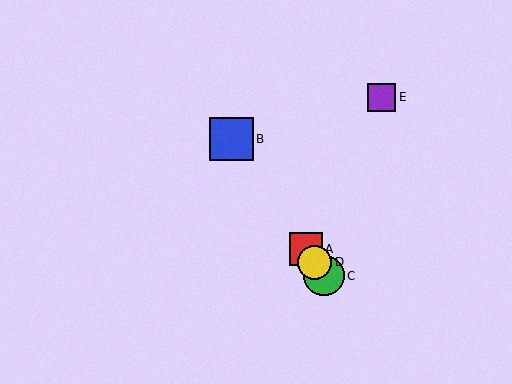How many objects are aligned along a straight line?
4 objects (A, B, C, D) are aligned along a straight line.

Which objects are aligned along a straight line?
Objects A, B, C, D are aligned along a straight line.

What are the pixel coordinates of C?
Object C is at (324, 276).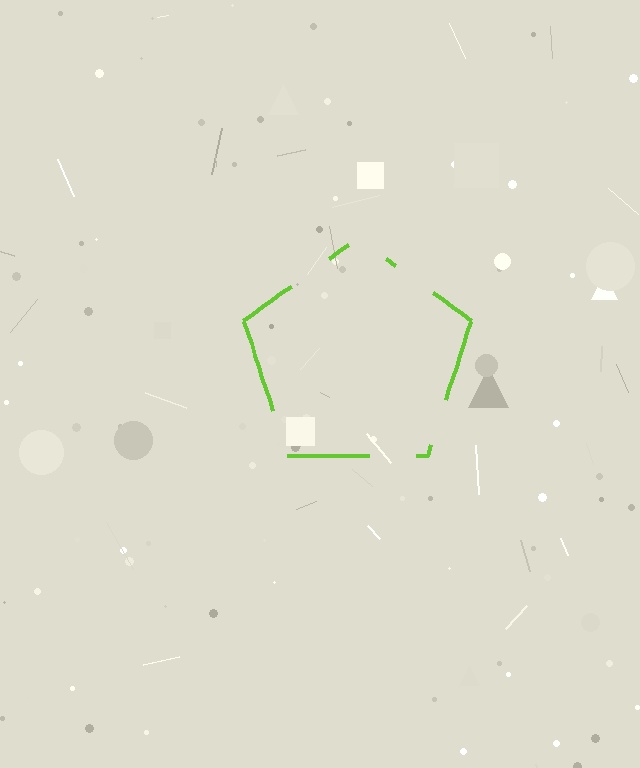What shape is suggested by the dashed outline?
The dashed outline suggests a pentagon.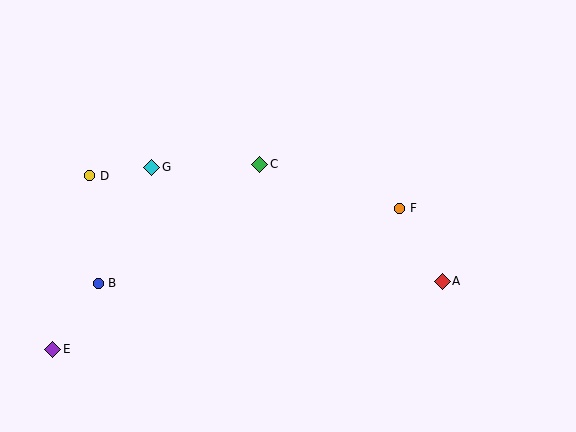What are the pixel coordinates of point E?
Point E is at (53, 349).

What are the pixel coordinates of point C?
Point C is at (260, 164).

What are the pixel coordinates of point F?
Point F is at (400, 208).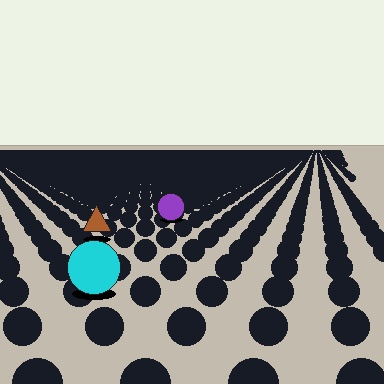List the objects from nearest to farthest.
From nearest to farthest: the cyan circle, the brown triangle, the purple circle.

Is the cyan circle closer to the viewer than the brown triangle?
Yes. The cyan circle is closer — you can tell from the texture gradient: the ground texture is coarser near it.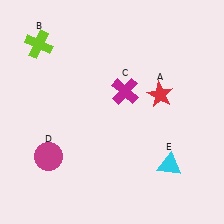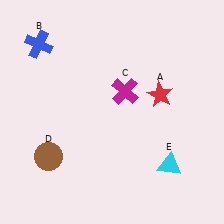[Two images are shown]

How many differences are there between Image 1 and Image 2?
There are 2 differences between the two images.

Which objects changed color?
B changed from lime to blue. D changed from magenta to brown.